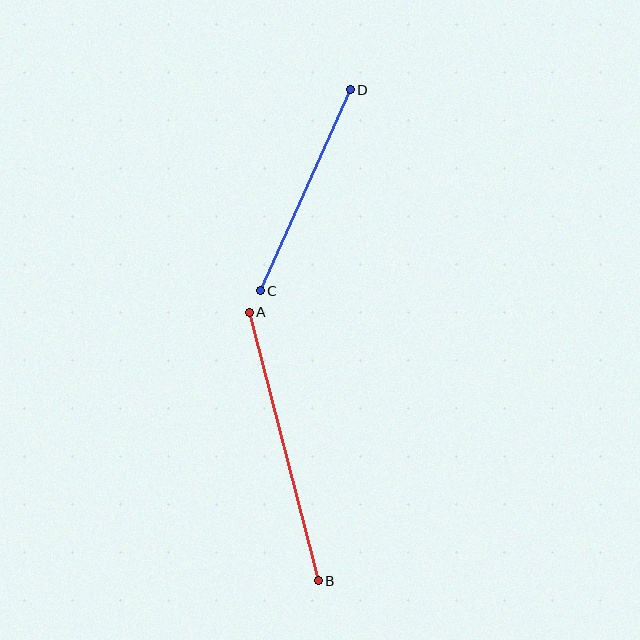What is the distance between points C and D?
The distance is approximately 220 pixels.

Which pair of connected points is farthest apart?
Points A and B are farthest apart.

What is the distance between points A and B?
The distance is approximately 277 pixels.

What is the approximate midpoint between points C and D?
The midpoint is at approximately (305, 190) pixels.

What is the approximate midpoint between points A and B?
The midpoint is at approximately (284, 447) pixels.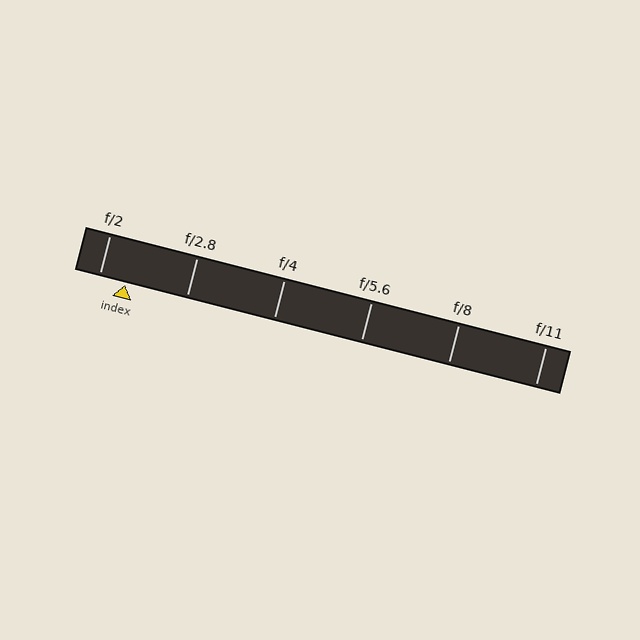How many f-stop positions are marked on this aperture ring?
There are 6 f-stop positions marked.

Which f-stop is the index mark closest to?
The index mark is closest to f/2.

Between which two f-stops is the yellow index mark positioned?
The index mark is between f/2 and f/2.8.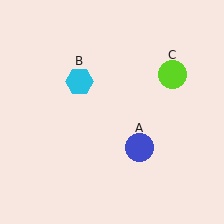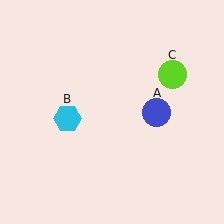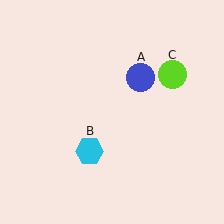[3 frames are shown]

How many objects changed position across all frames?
2 objects changed position: blue circle (object A), cyan hexagon (object B).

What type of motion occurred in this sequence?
The blue circle (object A), cyan hexagon (object B) rotated counterclockwise around the center of the scene.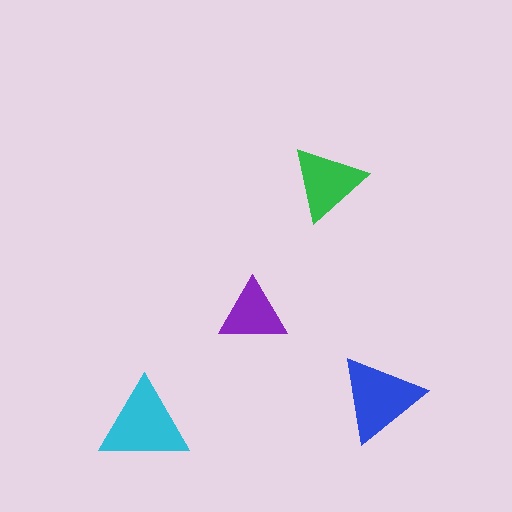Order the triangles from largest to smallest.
the cyan one, the blue one, the green one, the purple one.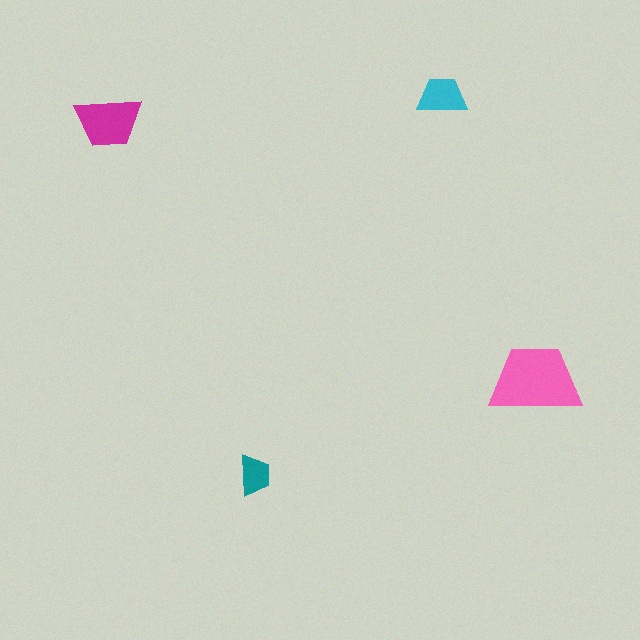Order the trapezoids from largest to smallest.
the pink one, the magenta one, the cyan one, the teal one.